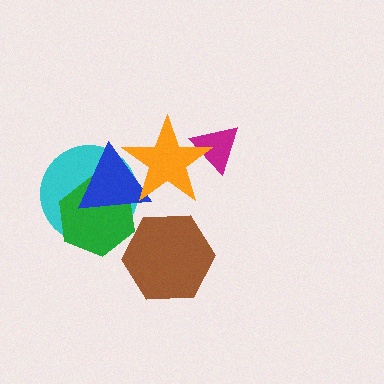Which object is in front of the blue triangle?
The orange star is in front of the blue triangle.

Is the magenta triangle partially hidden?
Yes, it is partially covered by another shape.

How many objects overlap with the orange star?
3 objects overlap with the orange star.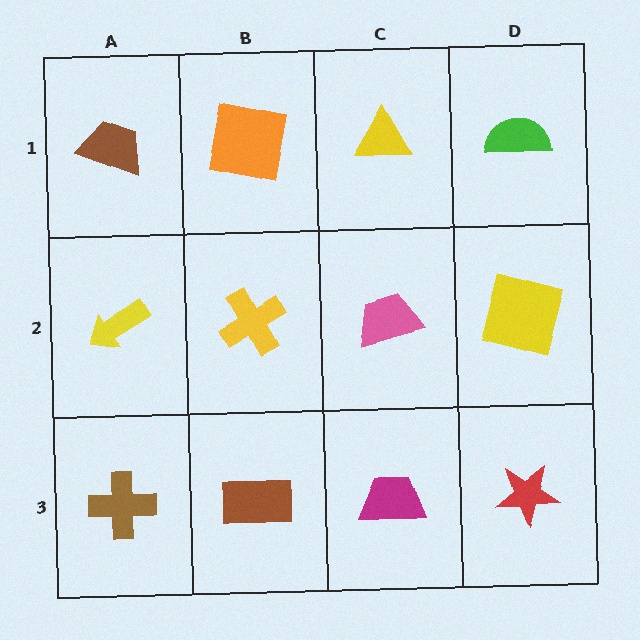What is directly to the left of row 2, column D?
A pink trapezoid.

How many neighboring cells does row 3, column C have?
3.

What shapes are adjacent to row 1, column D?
A yellow square (row 2, column D), a yellow triangle (row 1, column C).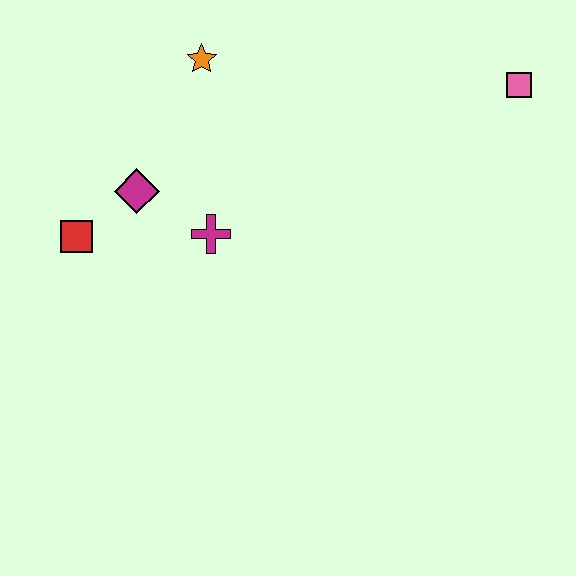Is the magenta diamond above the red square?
Yes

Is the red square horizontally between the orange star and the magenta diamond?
No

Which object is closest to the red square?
The magenta diamond is closest to the red square.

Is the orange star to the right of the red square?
Yes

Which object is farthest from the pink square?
The red square is farthest from the pink square.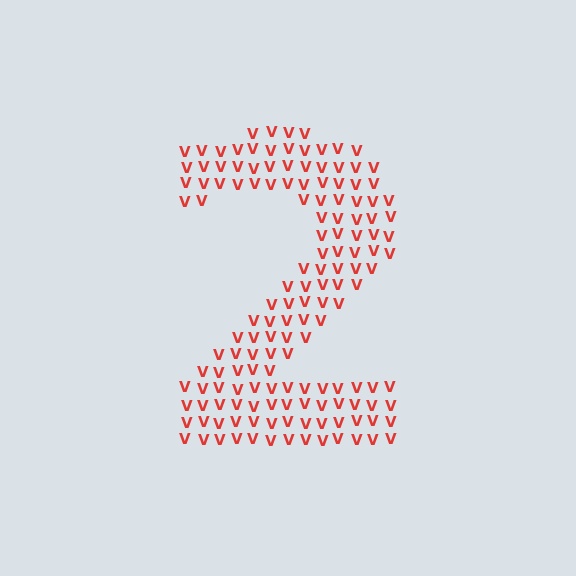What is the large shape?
The large shape is the digit 2.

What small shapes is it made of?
It is made of small letter V's.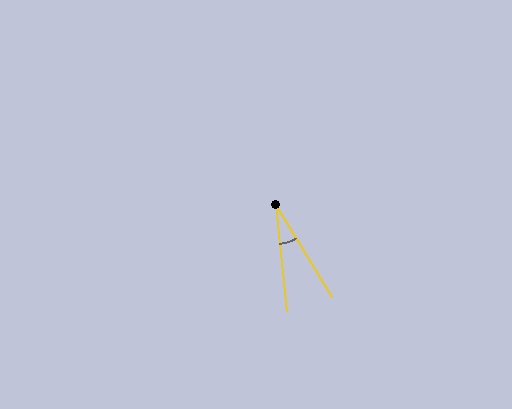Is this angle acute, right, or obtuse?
It is acute.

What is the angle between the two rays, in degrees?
Approximately 25 degrees.